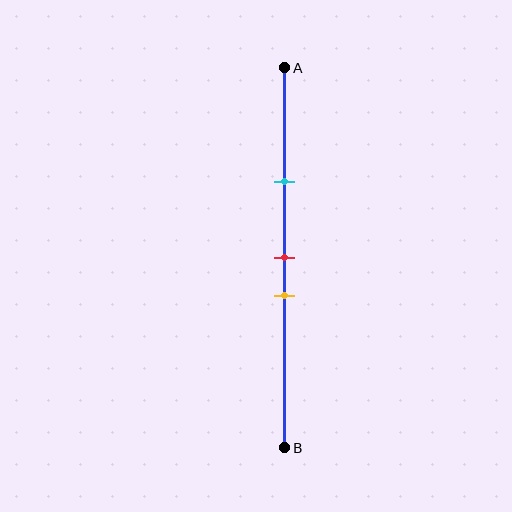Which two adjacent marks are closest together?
The red and yellow marks are the closest adjacent pair.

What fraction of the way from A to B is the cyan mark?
The cyan mark is approximately 30% (0.3) of the way from A to B.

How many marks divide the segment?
There are 3 marks dividing the segment.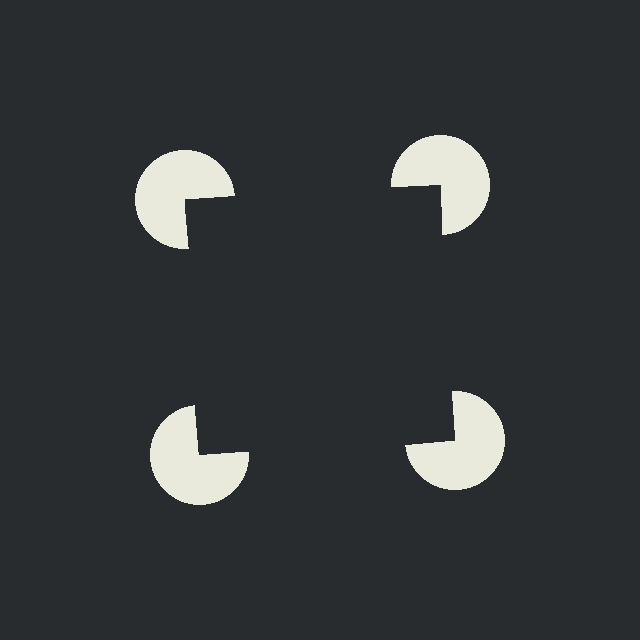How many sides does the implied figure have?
4 sides.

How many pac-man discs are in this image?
There are 4 — one at each vertex of the illusory square.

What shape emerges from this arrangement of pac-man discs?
An illusory square — its edges are inferred from the aligned wedge cuts in the pac-man discs, not physically drawn.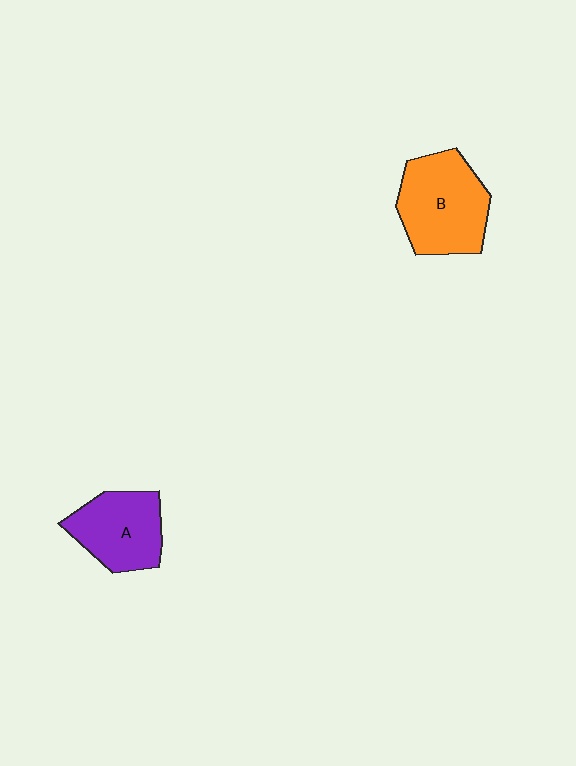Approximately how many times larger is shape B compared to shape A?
Approximately 1.3 times.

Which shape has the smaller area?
Shape A (purple).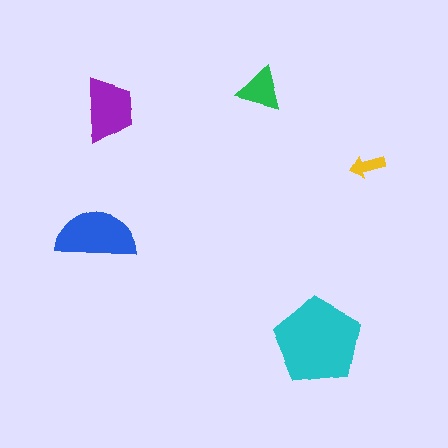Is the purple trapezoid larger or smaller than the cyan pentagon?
Smaller.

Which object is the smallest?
The yellow arrow.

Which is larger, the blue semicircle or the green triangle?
The blue semicircle.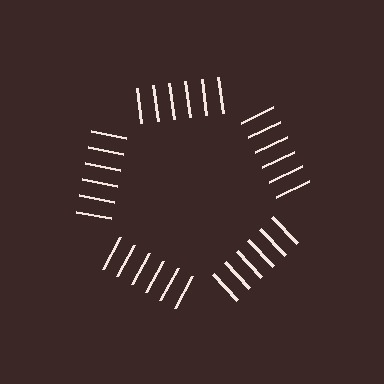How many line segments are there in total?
30 — 6 along each of the 5 edges.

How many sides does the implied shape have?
5 sides — the line-ends trace a pentagon.